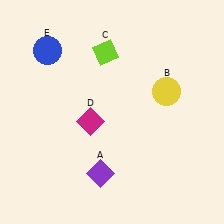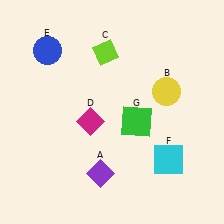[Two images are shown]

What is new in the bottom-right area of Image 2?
A green square (G) was added in the bottom-right area of Image 2.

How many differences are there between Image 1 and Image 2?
There are 2 differences between the two images.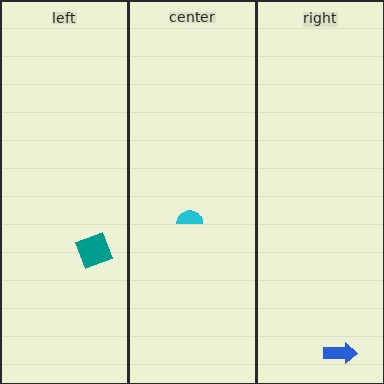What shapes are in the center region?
The cyan semicircle.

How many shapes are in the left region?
1.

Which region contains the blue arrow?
The right region.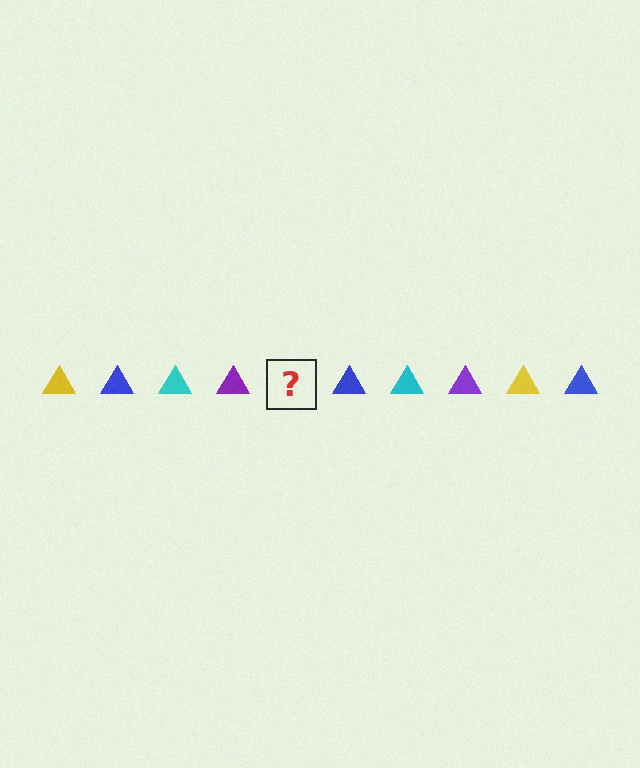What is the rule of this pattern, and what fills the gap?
The rule is that the pattern cycles through yellow, blue, cyan, purple triangles. The gap should be filled with a yellow triangle.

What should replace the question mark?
The question mark should be replaced with a yellow triangle.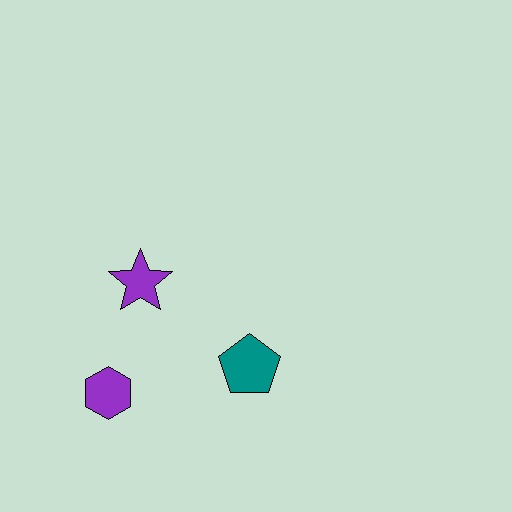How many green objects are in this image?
There are no green objects.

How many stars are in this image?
There is 1 star.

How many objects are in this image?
There are 3 objects.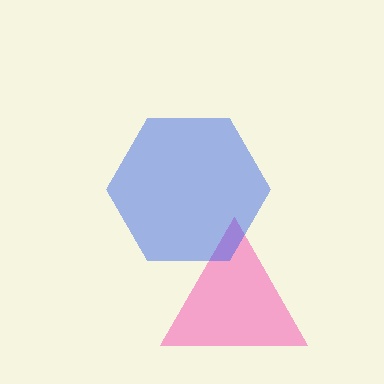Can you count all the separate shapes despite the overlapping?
Yes, there are 2 separate shapes.